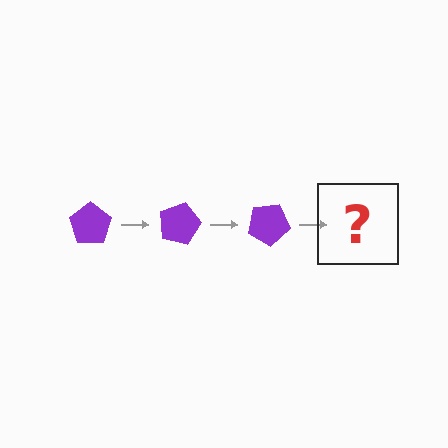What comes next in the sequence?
The next element should be a purple pentagon rotated 45 degrees.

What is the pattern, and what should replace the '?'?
The pattern is that the pentagon rotates 15 degrees each step. The '?' should be a purple pentagon rotated 45 degrees.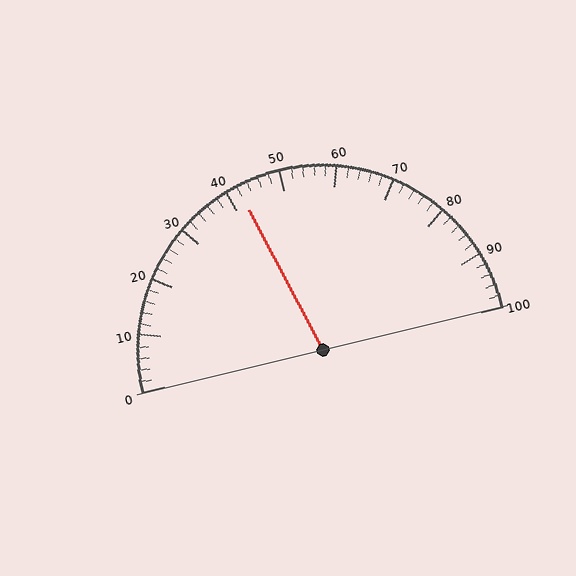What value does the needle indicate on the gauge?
The needle indicates approximately 42.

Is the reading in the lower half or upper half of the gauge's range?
The reading is in the lower half of the range (0 to 100).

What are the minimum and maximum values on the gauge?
The gauge ranges from 0 to 100.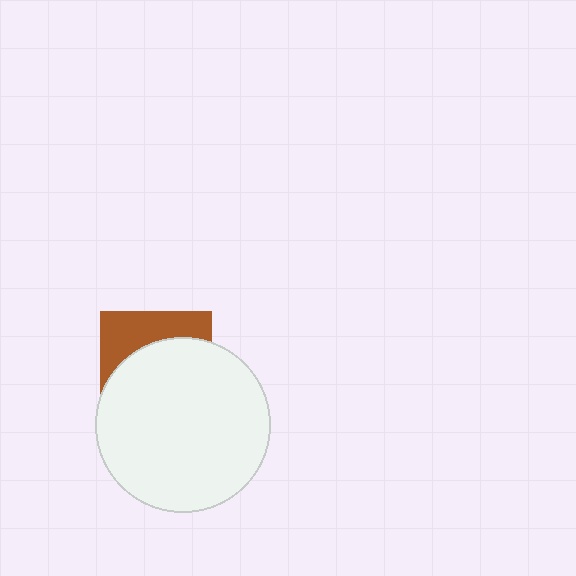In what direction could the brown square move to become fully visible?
The brown square could move up. That would shift it out from behind the white circle entirely.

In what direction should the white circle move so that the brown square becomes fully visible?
The white circle should move down. That is the shortest direction to clear the overlap and leave the brown square fully visible.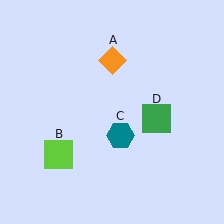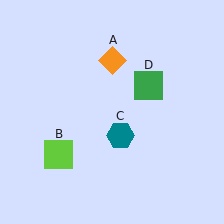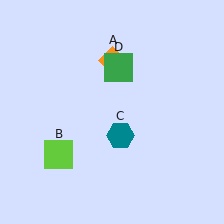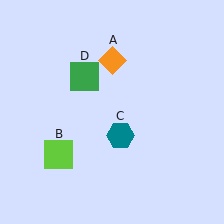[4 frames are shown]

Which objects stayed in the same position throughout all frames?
Orange diamond (object A) and lime square (object B) and teal hexagon (object C) remained stationary.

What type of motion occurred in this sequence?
The green square (object D) rotated counterclockwise around the center of the scene.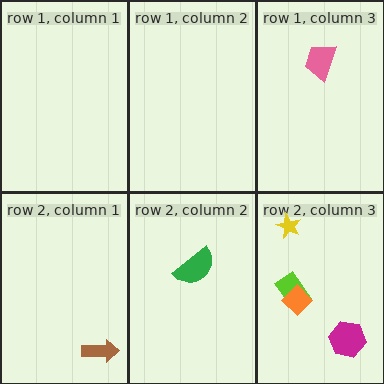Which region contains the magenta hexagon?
The row 2, column 3 region.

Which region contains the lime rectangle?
The row 2, column 3 region.